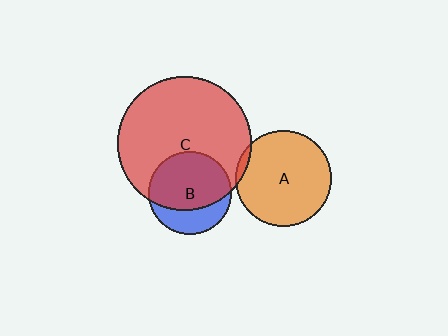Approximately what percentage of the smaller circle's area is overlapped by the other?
Approximately 5%.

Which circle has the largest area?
Circle C (red).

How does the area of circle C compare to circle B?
Approximately 2.6 times.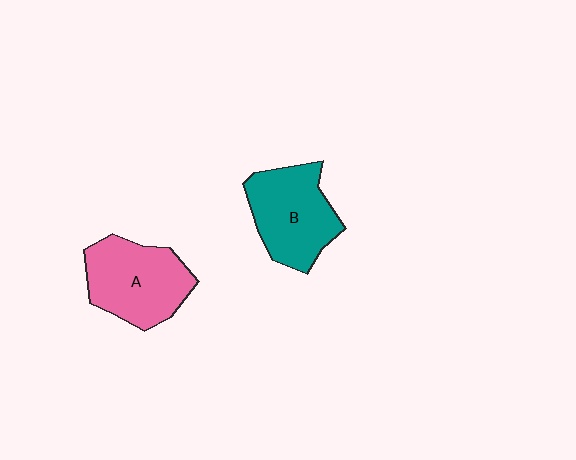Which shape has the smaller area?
Shape B (teal).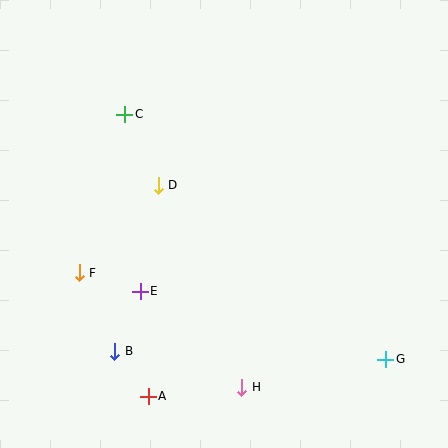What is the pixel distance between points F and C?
The distance between F and C is 165 pixels.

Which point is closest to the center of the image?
Point D at (158, 185) is closest to the center.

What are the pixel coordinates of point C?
Point C is at (125, 114).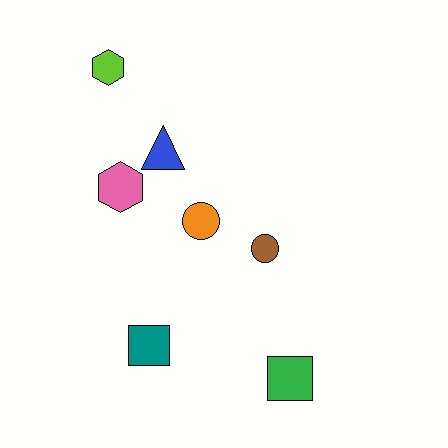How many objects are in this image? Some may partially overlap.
There are 7 objects.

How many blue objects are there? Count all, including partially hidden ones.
There is 1 blue object.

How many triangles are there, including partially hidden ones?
There is 1 triangle.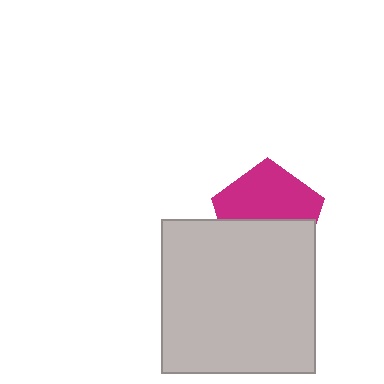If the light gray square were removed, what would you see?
You would see the complete magenta pentagon.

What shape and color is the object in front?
The object in front is a light gray square.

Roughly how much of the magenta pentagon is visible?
About half of it is visible (roughly 54%).